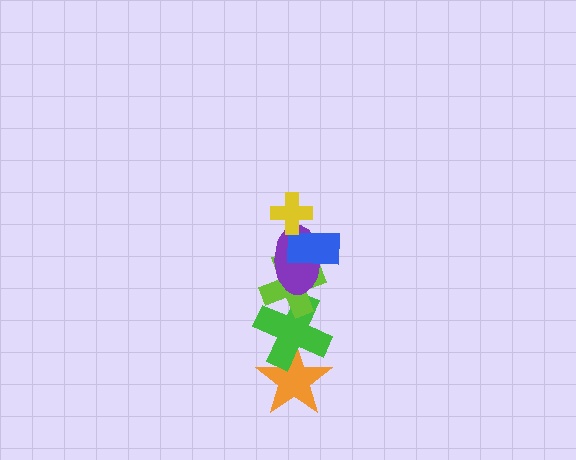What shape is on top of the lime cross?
The purple ellipse is on top of the lime cross.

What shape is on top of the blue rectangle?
The yellow cross is on top of the blue rectangle.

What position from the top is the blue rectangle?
The blue rectangle is 2nd from the top.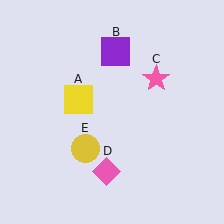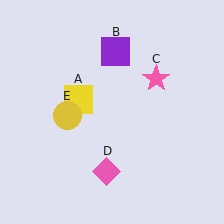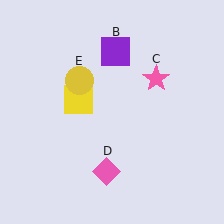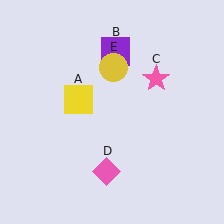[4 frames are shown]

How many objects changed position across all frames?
1 object changed position: yellow circle (object E).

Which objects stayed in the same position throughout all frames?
Yellow square (object A) and purple square (object B) and pink star (object C) and pink diamond (object D) remained stationary.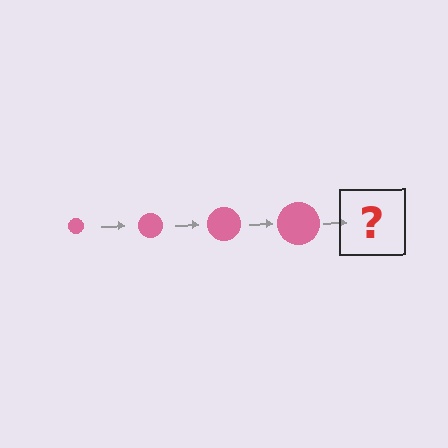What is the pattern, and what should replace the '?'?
The pattern is that the circle gets progressively larger each step. The '?' should be a pink circle, larger than the previous one.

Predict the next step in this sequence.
The next step is a pink circle, larger than the previous one.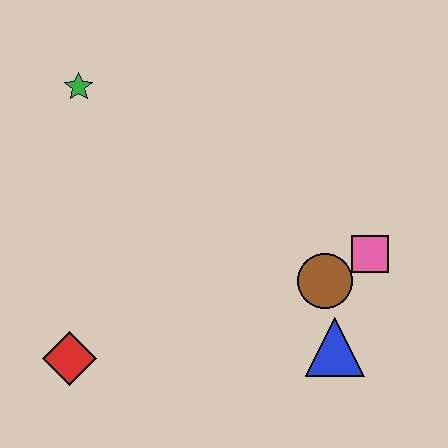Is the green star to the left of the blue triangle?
Yes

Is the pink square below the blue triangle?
No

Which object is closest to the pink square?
The brown circle is closest to the pink square.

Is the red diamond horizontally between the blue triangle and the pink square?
No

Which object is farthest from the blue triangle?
The green star is farthest from the blue triangle.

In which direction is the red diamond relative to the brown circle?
The red diamond is to the left of the brown circle.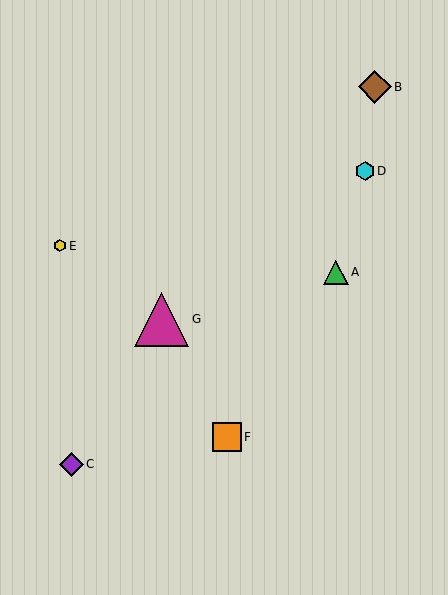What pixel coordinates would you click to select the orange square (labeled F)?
Click at (227, 437) to select the orange square F.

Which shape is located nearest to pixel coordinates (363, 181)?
The cyan hexagon (labeled D) at (365, 171) is nearest to that location.